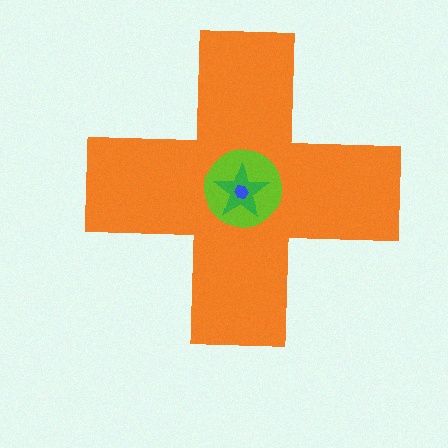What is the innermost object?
The blue hexagon.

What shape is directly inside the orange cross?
The lime circle.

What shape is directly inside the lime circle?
The green star.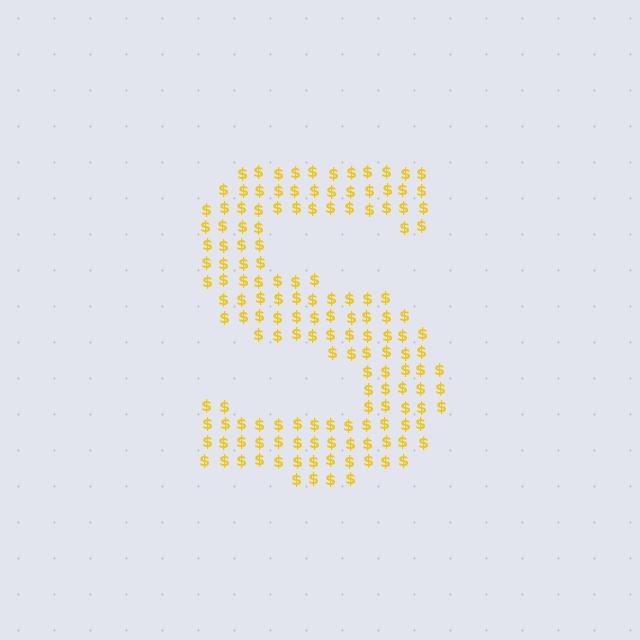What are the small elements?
The small elements are dollar signs.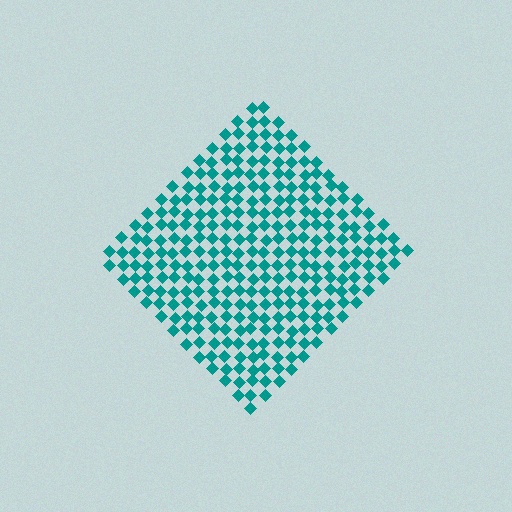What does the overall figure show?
The overall figure shows a diamond.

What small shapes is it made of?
It is made of small diamonds.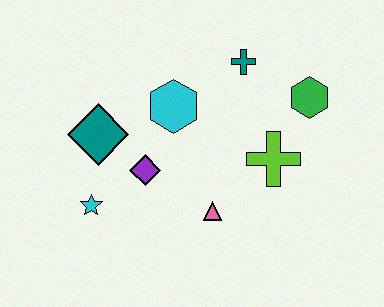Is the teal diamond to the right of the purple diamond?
No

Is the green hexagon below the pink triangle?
No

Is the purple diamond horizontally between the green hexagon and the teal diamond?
Yes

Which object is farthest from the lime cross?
The cyan star is farthest from the lime cross.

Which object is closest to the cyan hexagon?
The purple diamond is closest to the cyan hexagon.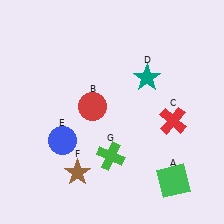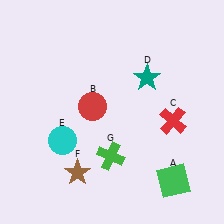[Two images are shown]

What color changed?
The circle (E) changed from blue in Image 1 to cyan in Image 2.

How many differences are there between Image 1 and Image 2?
There is 1 difference between the two images.